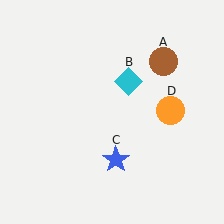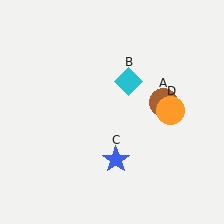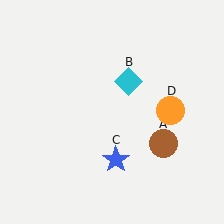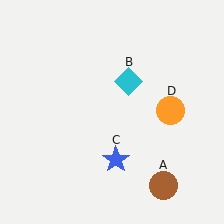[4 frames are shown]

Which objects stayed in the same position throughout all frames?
Cyan diamond (object B) and blue star (object C) and orange circle (object D) remained stationary.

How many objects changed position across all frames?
1 object changed position: brown circle (object A).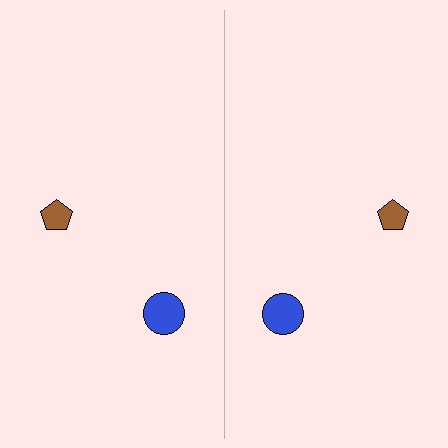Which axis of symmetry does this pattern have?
The pattern has a vertical axis of symmetry running through the center of the image.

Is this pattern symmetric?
Yes, this pattern has bilateral (reflection) symmetry.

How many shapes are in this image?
There are 4 shapes in this image.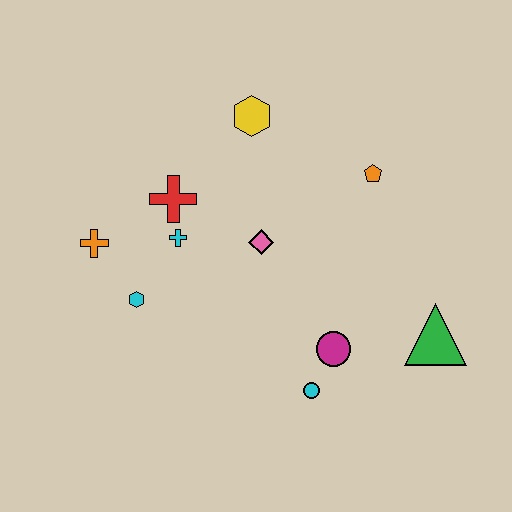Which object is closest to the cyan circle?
The magenta circle is closest to the cyan circle.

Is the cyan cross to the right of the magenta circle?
No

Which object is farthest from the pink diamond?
The green triangle is farthest from the pink diamond.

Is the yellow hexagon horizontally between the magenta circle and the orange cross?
Yes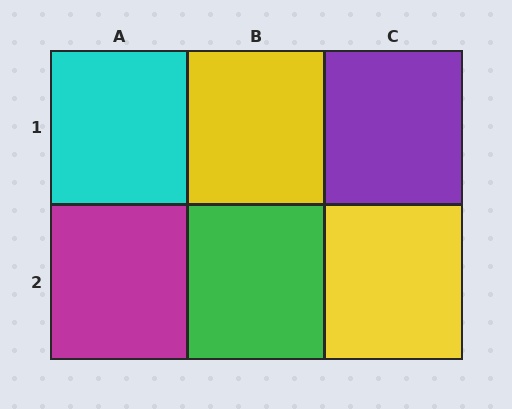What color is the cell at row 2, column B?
Green.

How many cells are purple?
1 cell is purple.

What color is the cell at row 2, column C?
Yellow.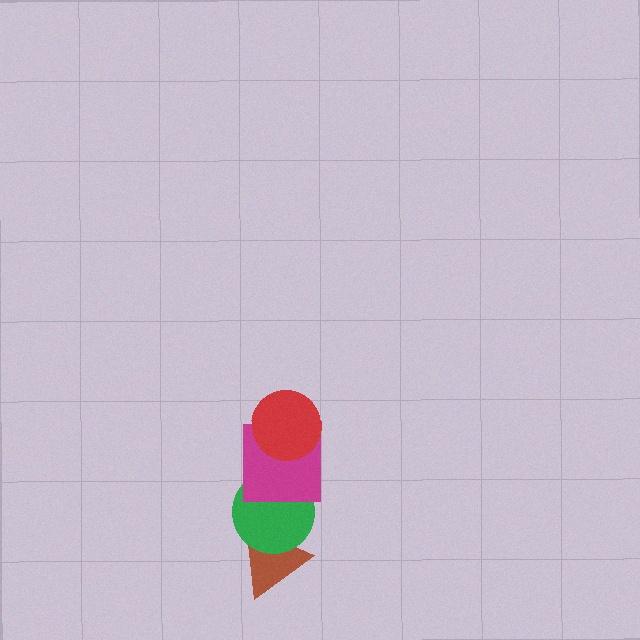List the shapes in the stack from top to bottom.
From top to bottom: the red circle, the magenta square, the green circle, the brown triangle.